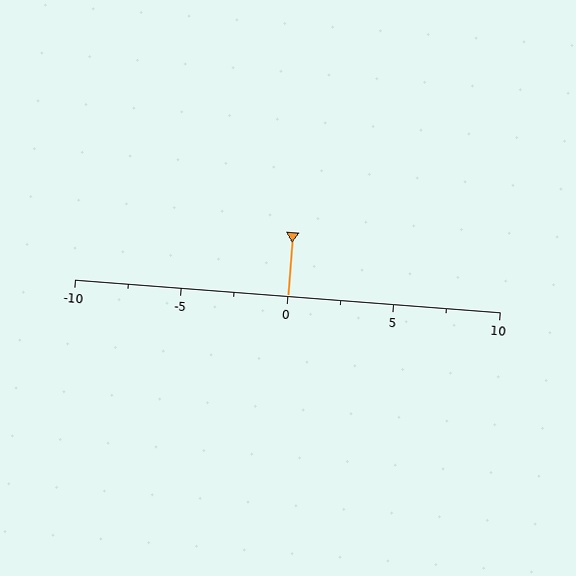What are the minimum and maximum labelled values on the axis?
The axis runs from -10 to 10.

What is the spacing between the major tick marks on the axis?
The major ticks are spaced 5 apart.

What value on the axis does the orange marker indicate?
The marker indicates approximately 0.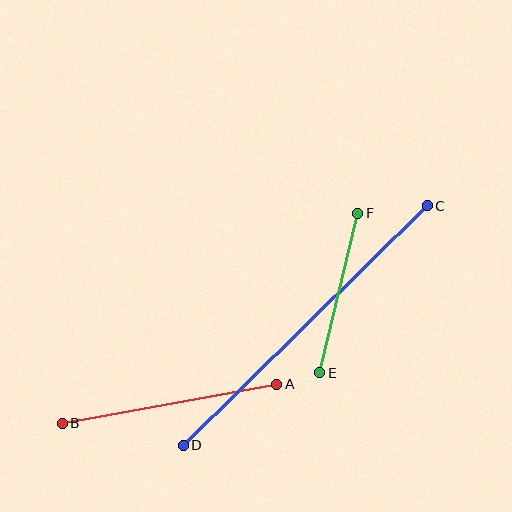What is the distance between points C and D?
The distance is approximately 342 pixels.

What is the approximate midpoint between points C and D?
The midpoint is at approximately (305, 325) pixels.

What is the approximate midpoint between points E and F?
The midpoint is at approximately (339, 293) pixels.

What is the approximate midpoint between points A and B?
The midpoint is at approximately (170, 404) pixels.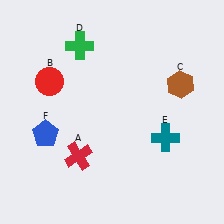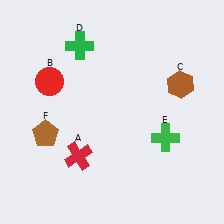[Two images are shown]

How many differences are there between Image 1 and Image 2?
There are 2 differences between the two images.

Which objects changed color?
E changed from teal to green. F changed from blue to brown.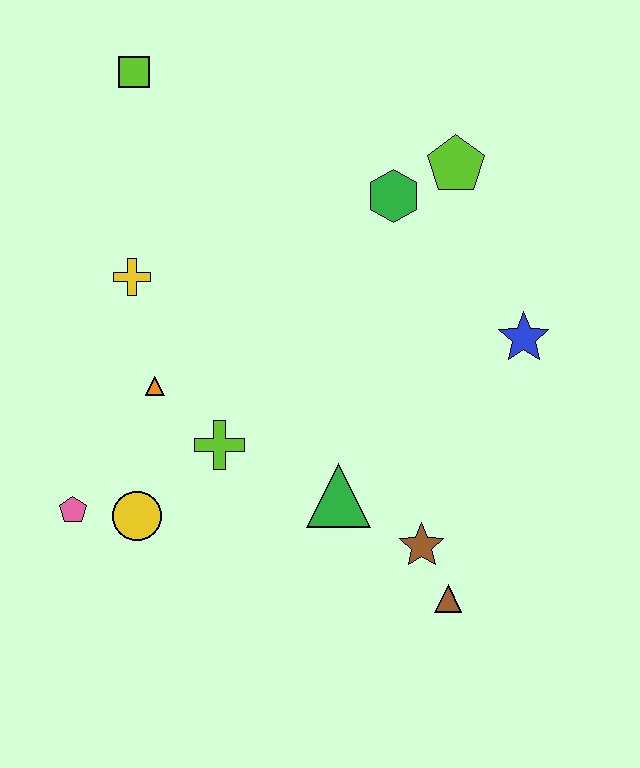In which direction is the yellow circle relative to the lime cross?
The yellow circle is to the left of the lime cross.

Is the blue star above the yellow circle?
Yes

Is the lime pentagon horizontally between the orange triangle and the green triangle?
No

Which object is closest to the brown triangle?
The brown star is closest to the brown triangle.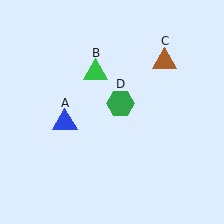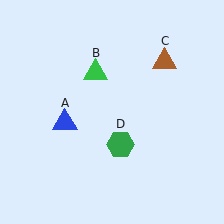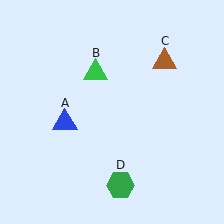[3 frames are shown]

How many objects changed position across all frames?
1 object changed position: green hexagon (object D).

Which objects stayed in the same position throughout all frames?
Blue triangle (object A) and green triangle (object B) and brown triangle (object C) remained stationary.